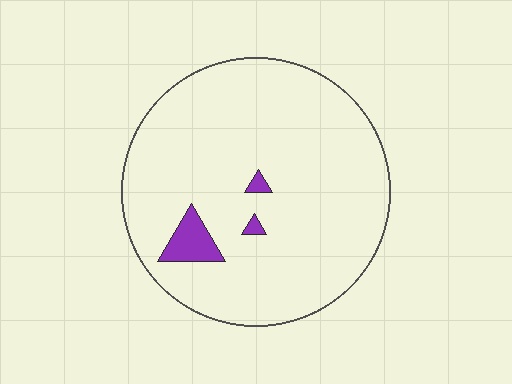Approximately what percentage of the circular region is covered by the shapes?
Approximately 5%.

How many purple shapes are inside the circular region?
3.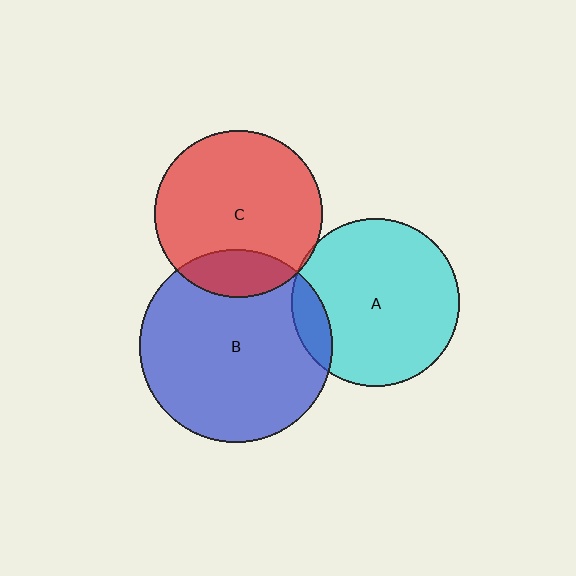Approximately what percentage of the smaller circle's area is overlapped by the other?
Approximately 5%.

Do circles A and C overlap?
Yes.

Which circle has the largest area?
Circle B (blue).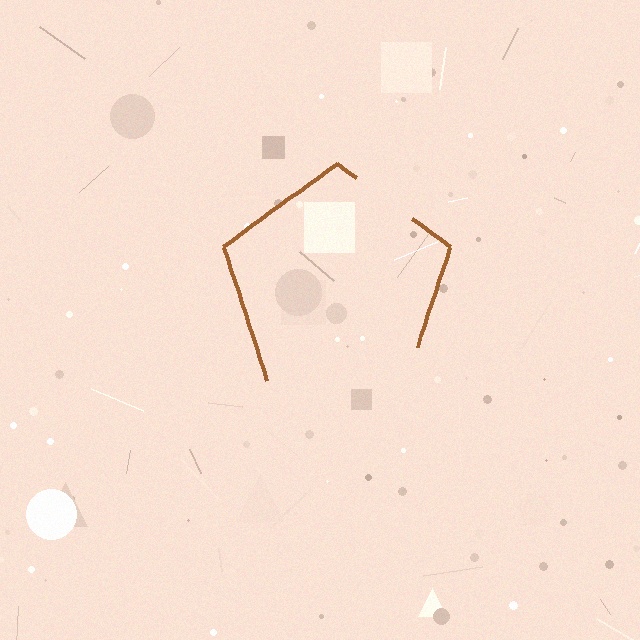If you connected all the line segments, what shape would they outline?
They would outline a pentagon.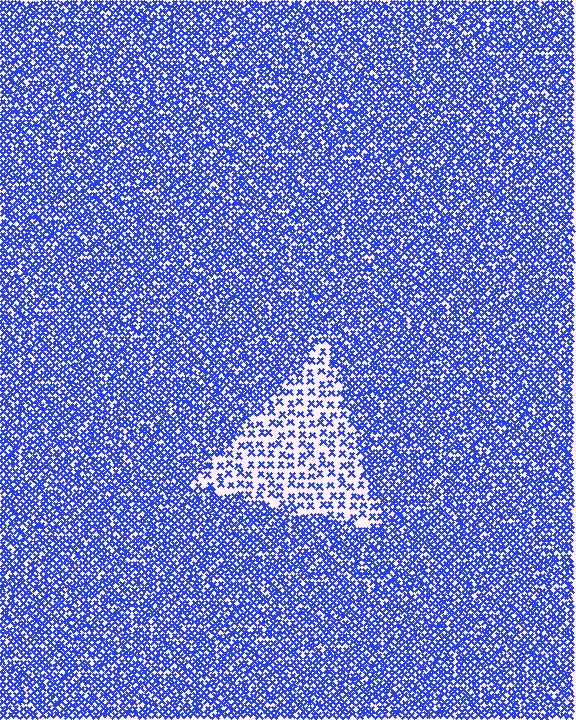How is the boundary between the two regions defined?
The boundary is defined by a change in element density (approximately 2.4x ratio). All elements are the same color, size, and shape.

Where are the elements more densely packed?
The elements are more densely packed outside the triangle boundary.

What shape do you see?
I see a triangle.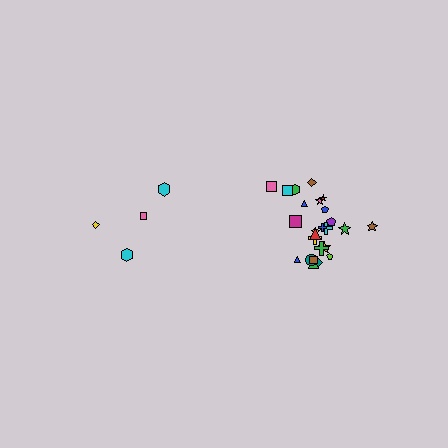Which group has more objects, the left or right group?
The right group.